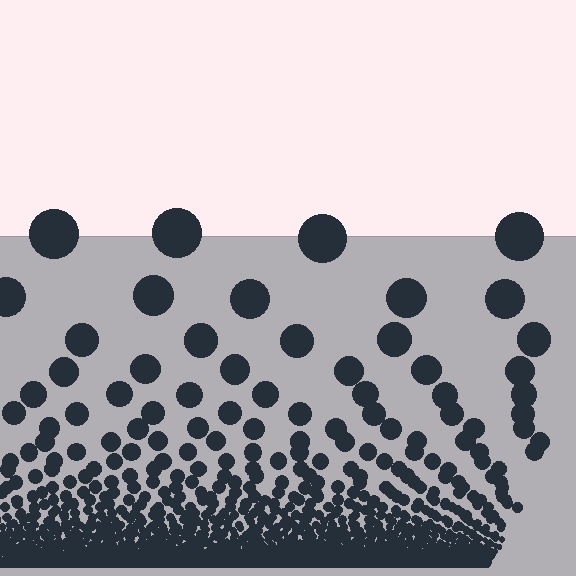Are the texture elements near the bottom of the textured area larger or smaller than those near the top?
Smaller. The gradient is inverted — elements near the bottom are smaller and denser.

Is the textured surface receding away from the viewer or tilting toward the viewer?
The surface appears to tilt toward the viewer. Texture elements get larger and sparser toward the top.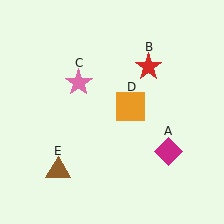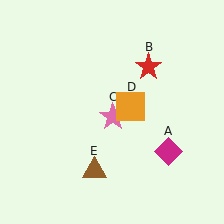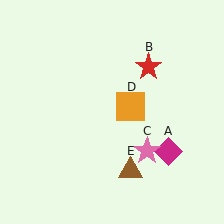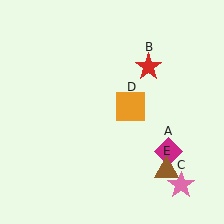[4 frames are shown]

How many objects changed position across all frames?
2 objects changed position: pink star (object C), brown triangle (object E).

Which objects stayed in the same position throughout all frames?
Magenta diamond (object A) and red star (object B) and orange square (object D) remained stationary.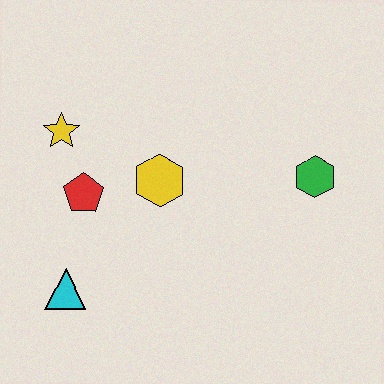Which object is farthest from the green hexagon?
The cyan triangle is farthest from the green hexagon.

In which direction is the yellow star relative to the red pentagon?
The yellow star is above the red pentagon.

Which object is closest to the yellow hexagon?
The red pentagon is closest to the yellow hexagon.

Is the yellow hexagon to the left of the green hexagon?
Yes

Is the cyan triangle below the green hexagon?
Yes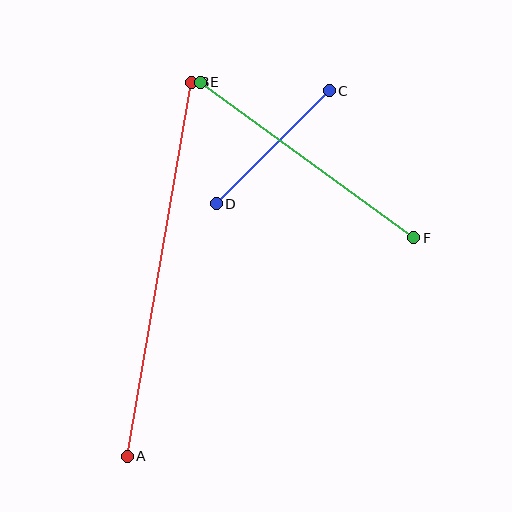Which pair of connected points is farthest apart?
Points A and B are farthest apart.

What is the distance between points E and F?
The distance is approximately 264 pixels.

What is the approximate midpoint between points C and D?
The midpoint is at approximately (273, 147) pixels.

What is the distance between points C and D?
The distance is approximately 160 pixels.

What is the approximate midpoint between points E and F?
The midpoint is at approximately (307, 160) pixels.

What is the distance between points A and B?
The distance is approximately 379 pixels.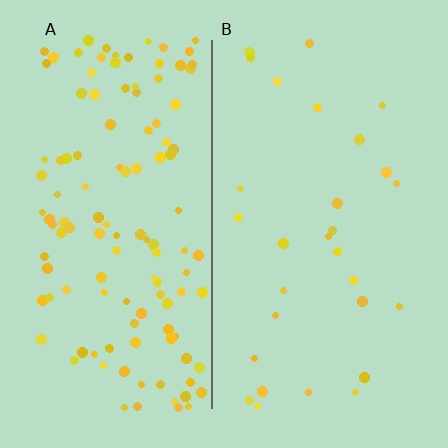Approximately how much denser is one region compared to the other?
Approximately 4.2× — region A over region B.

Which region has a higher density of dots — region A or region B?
A (the left).